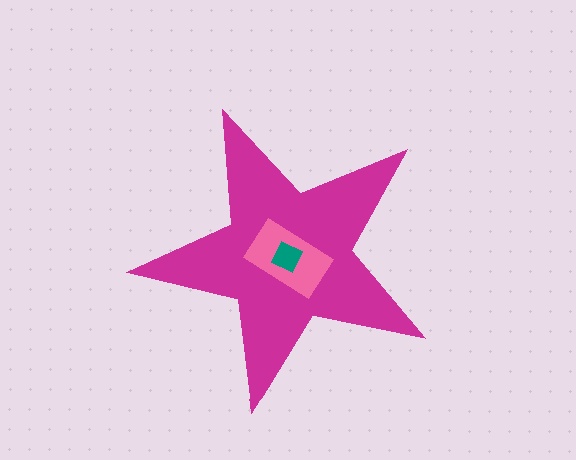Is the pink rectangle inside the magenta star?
Yes.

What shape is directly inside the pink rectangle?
The teal square.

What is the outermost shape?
The magenta star.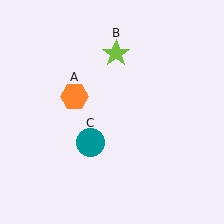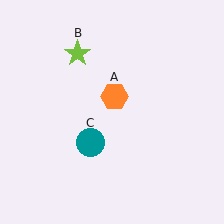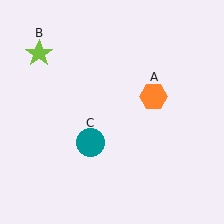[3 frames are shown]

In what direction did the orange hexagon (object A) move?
The orange hexagon (object A) moved right.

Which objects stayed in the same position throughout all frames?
Teal circle (object C) remained stationary.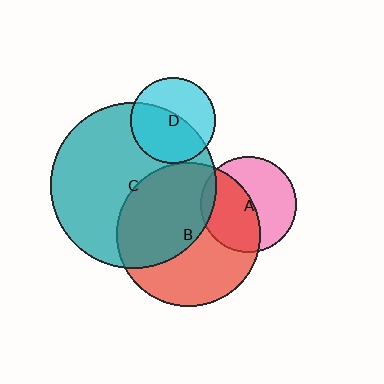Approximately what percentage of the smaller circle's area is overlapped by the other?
Approximately 55%.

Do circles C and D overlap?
Yes.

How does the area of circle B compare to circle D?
Approximately 2.8 times.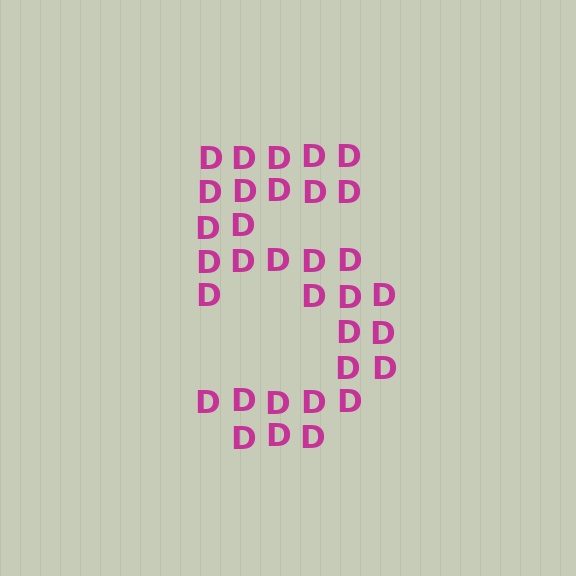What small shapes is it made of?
It is made of small letter D's.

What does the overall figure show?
The overall figure shows the digit 5.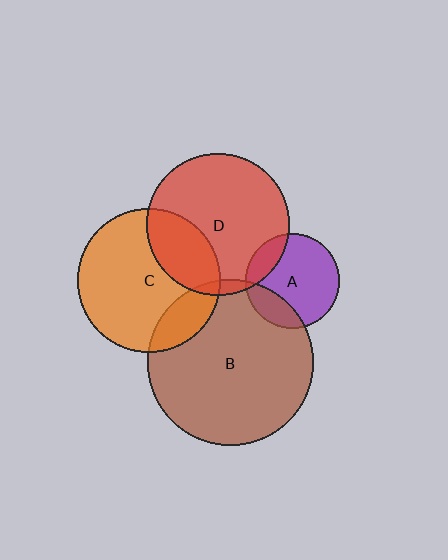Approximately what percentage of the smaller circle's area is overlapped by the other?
Approximately 25%.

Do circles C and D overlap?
Yes.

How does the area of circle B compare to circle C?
Approximately 1.3 times.